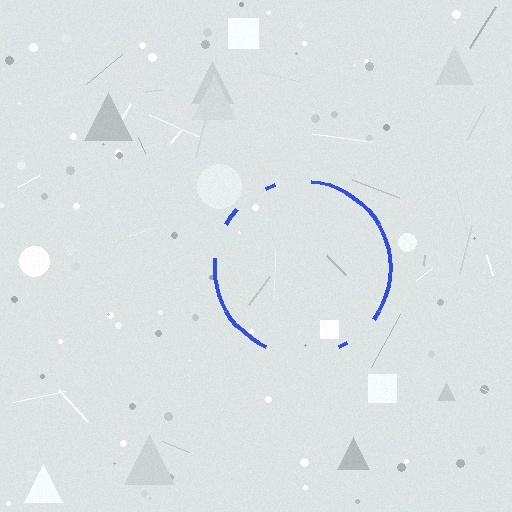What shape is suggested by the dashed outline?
The dashed outline suggests a circle.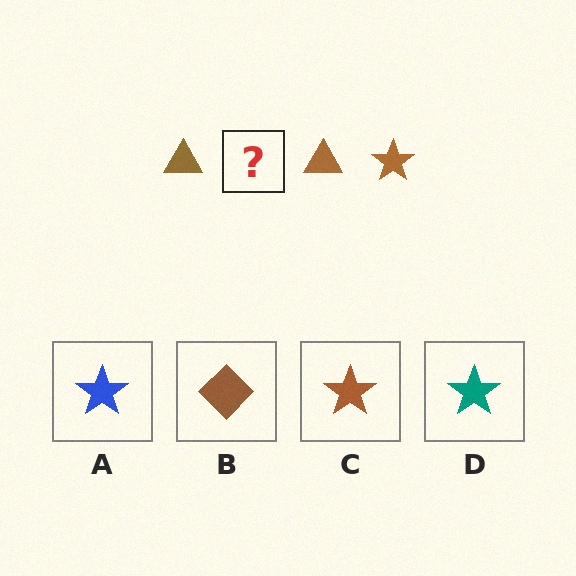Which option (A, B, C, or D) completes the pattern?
C.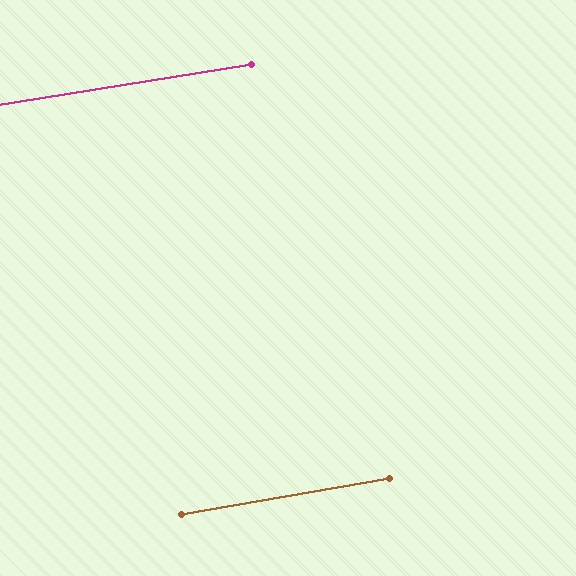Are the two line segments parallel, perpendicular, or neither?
Parallel — their directions differ by only 0.5°.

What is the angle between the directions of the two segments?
Approximately 1 degree.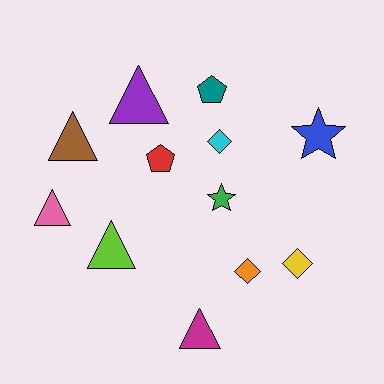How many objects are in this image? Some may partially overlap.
There are 12 objects.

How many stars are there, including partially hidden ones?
There are 2 stars.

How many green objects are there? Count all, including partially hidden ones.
There is 1 green object.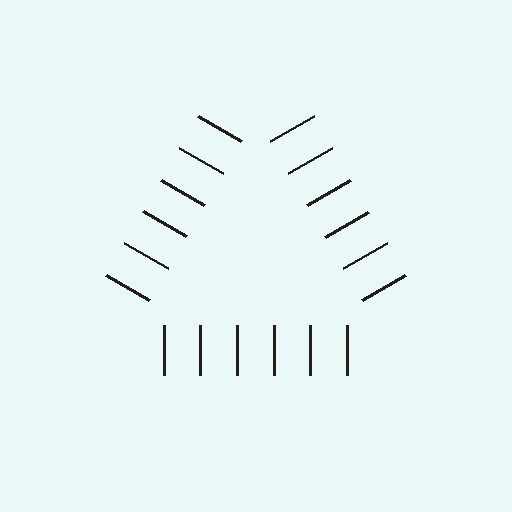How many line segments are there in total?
18 — 6 along each of the 3 edges.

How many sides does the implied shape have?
3 sides — the line-ends trace a triangle.